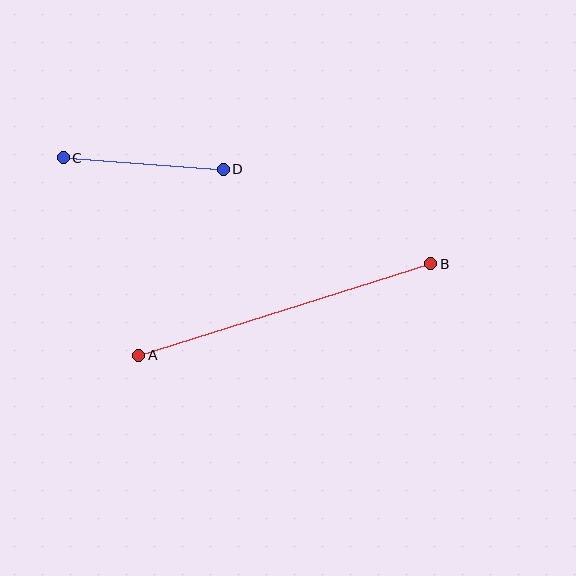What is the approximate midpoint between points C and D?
The midpoint is at approximately (143, 163) pixels.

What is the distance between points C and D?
The distance is approximately 160 pixels.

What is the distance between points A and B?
The distance is approximately 306 pixels.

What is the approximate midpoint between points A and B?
The midpoint is at approximately (285, 310) pixels.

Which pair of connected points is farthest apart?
Points A and B are farthest apart.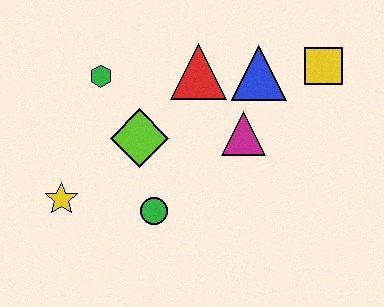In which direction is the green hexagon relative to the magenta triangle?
The green hexagon is to the left of the magenta triangle.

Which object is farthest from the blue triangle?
The yellow star is farthest from the blue triangle.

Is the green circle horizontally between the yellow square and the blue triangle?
No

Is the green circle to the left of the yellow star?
No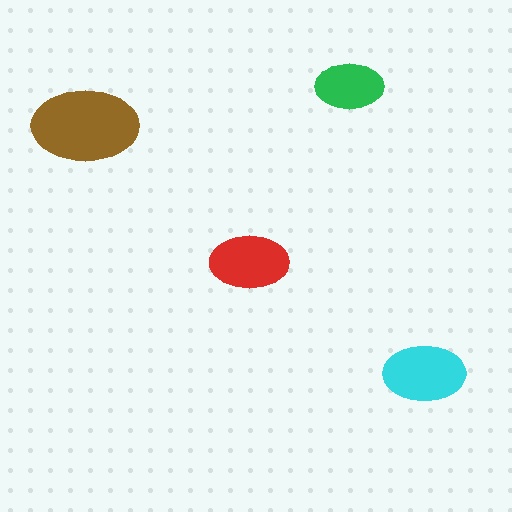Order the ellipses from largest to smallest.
the brown one, the cyan one, the red one, the green one.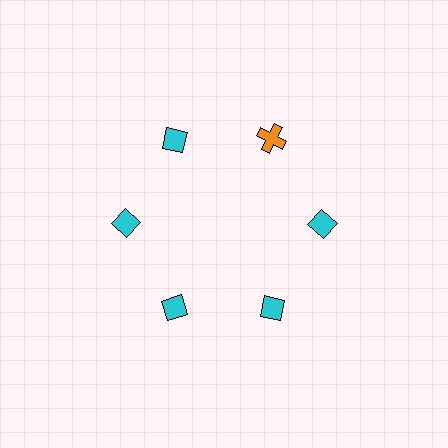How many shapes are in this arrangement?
There are 6 shapes arranged in a ring pattern.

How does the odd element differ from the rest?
It differs in both color (orange instead of cyan) and shape (cross instead of diamond).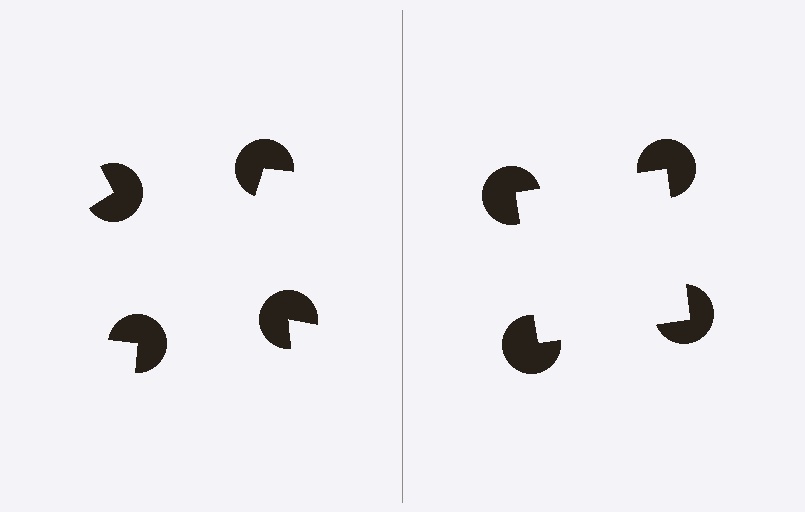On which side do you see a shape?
An illusory square appears on the right side. On the left side the wedge cuts are rotated, so no coherent shape forms.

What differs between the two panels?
The pac-man discs are positioned identically on both sides; only the wedge orientations differ. On the right they align to a square; on the left they are misaligned.